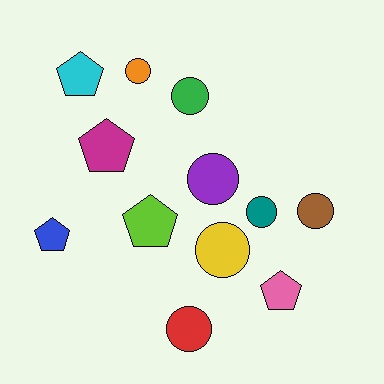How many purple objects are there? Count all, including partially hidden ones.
There is 1 purple object.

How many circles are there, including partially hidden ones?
There are 7 circles.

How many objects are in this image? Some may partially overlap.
There are 12 objects.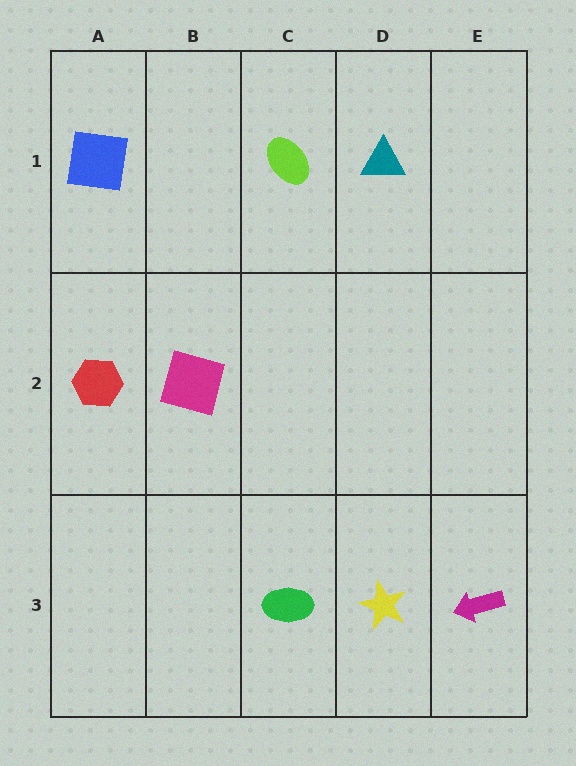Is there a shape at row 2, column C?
No, that cell is empty.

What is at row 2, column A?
A red hexagon.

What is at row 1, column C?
A lime ellipse.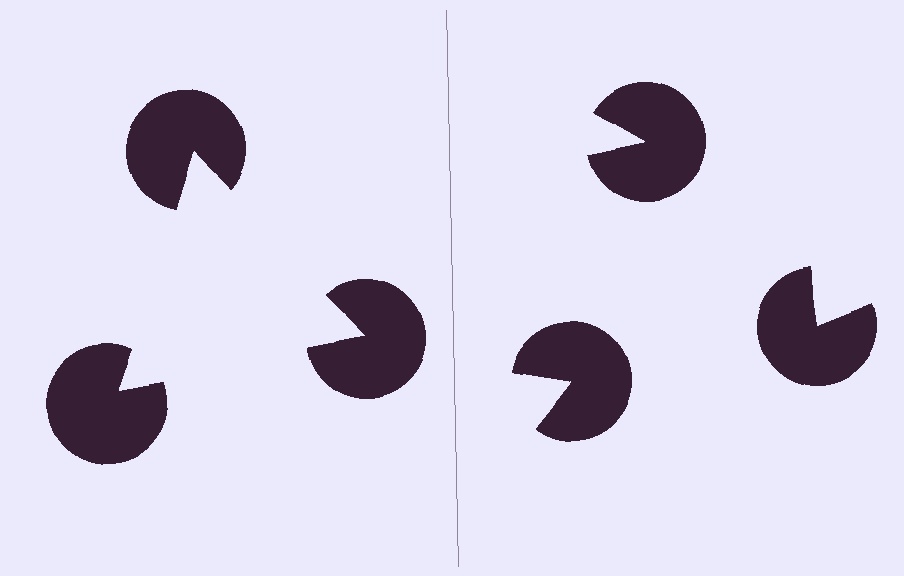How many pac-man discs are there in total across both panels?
6 — 3 on each side.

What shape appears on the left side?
An illusory triangle.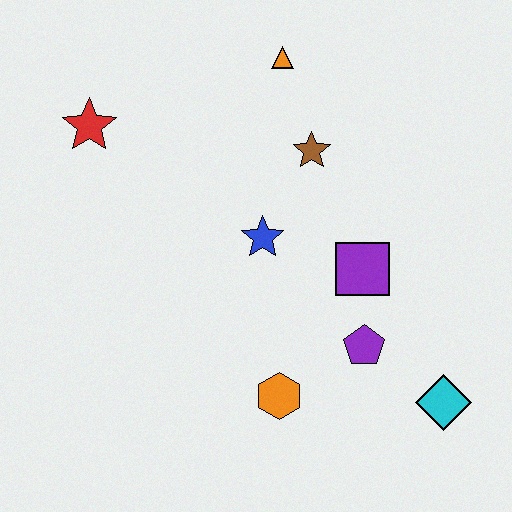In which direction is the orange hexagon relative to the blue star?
The orange hexagon is below the blue star.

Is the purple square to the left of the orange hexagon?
No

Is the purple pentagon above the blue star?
No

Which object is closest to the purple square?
The purple pentagon is closest to the purple square.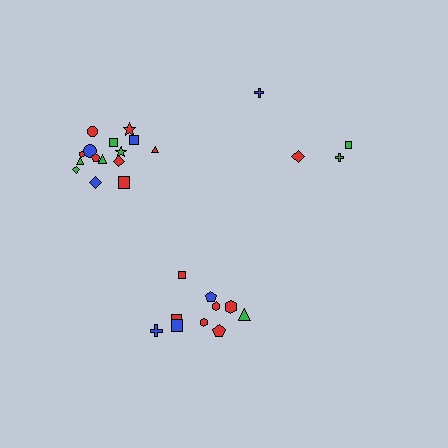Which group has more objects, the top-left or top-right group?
The top-left group.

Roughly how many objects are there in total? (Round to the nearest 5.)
Roughly 30 objects in total.